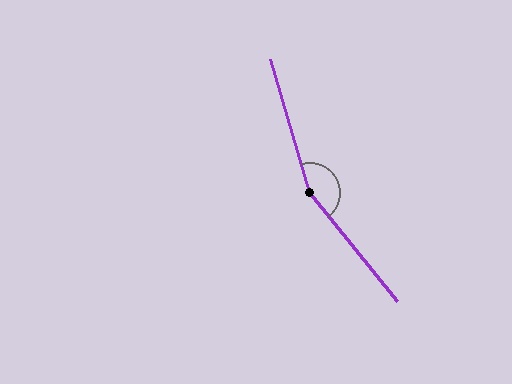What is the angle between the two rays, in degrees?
Approximately 157 degrees.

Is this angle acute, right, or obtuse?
It is obtuse.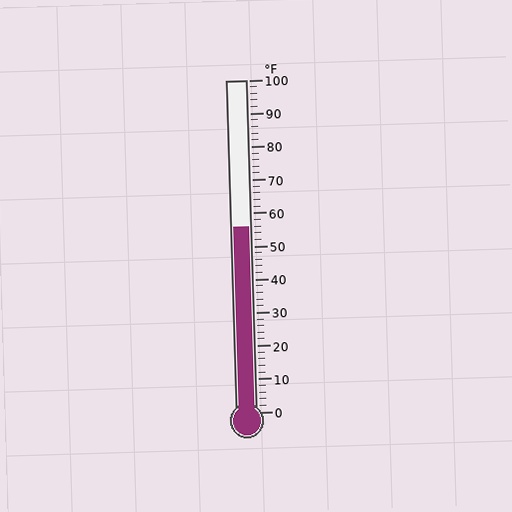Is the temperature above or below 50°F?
The temperature is above 50°F.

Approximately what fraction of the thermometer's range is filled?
The thermometer is filled to approximately 55% of its range.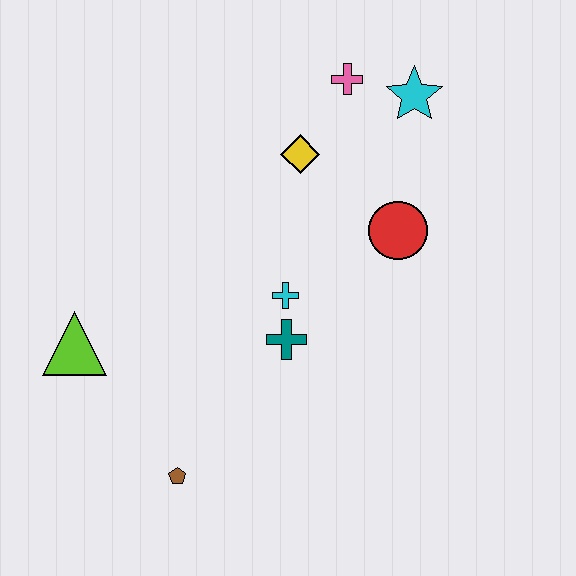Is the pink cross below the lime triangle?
No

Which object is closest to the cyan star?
The pink cross is closest to the cyan star.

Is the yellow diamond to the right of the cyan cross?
Yes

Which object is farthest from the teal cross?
The cyan star is farthest from the teal cross.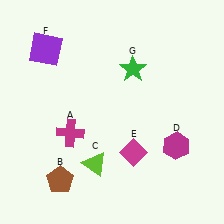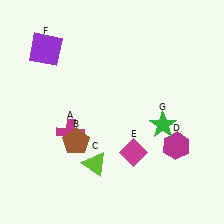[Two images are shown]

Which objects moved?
The objects that moved are: the brown pentagon (B), the green star (G).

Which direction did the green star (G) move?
The green star (G) moved down.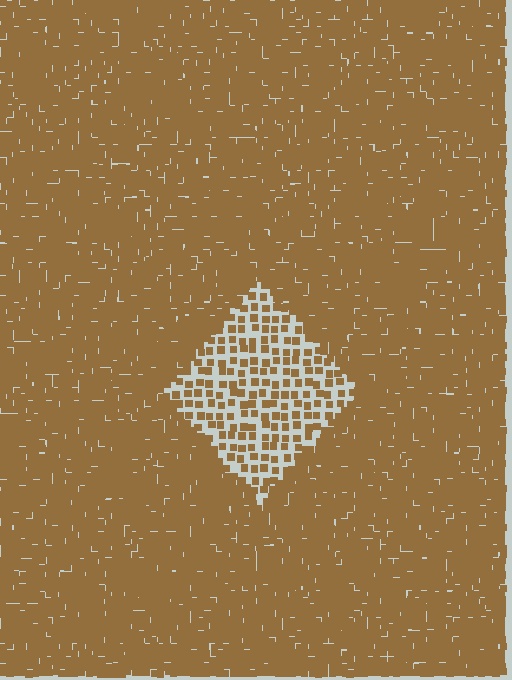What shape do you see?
I see a diamond.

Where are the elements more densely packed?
The elements are more densely packed outside the diamond boundary.